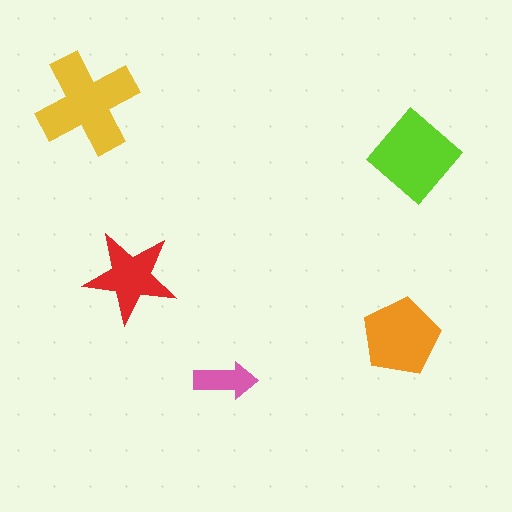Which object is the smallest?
The pink arrow.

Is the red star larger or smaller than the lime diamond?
Smaller.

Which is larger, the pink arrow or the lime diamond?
The lime diamond.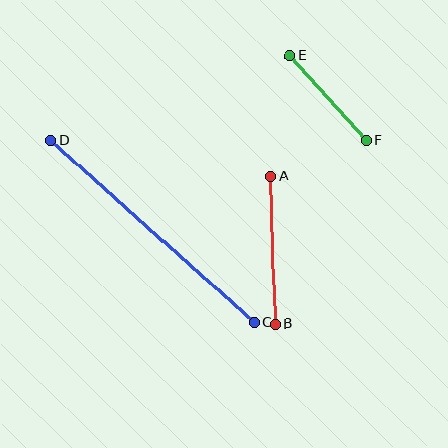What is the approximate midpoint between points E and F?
The midpoint is at approximately (328, 98) pixels.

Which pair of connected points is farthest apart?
Points C and D are farthest apart.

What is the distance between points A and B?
The distance is approximately 148 pixels.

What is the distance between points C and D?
The distance is approximately 272 pixels.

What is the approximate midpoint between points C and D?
The midpoint is at approximately (152, 231) pixels.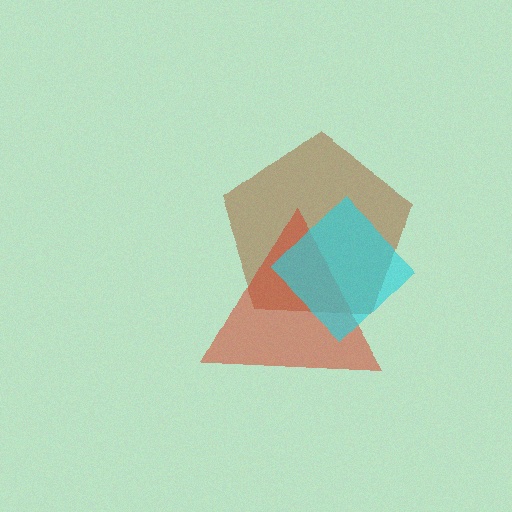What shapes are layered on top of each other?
The layered shapes are: a brown pentagon, a red triangle, a cyan diamond.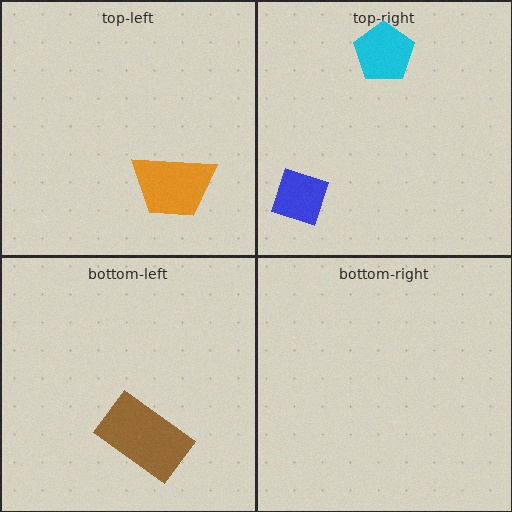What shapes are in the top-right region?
The cyan pentagon, the blue diamond.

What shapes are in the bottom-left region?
The brown rectangle.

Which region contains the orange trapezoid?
The top-left region.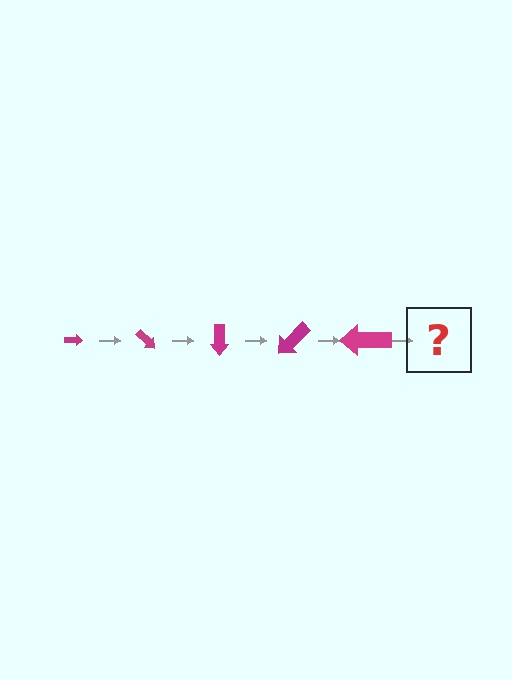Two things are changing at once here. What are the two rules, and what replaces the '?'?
The two rules are that the arrow grows larger each step and it rotates 45 degrees each step. The '?' should be an arrow, larger than the previous one and rotated 225 degrees from the start.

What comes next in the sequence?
The next element should be an arrow, larger than the previous one and rotated 225 degrees from the start.